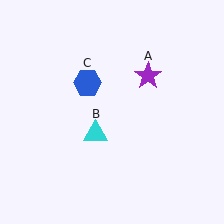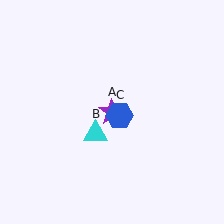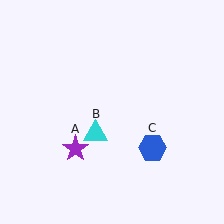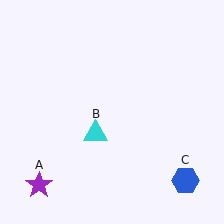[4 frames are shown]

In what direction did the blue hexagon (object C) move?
The blue hexagon (object C) moved down and to the right.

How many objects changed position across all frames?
2 objects changed position: purple star (object A), blue hexagon (object C).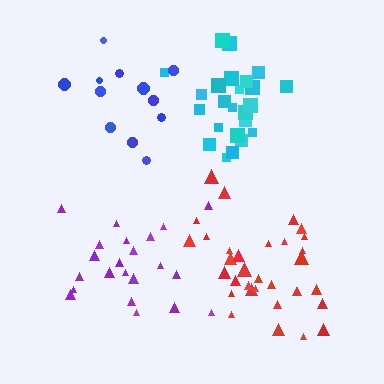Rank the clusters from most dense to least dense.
cyan, red, purple, blue.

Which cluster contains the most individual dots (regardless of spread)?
Red (33).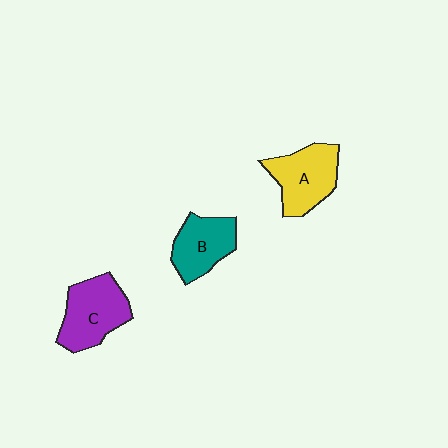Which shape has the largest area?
Shape C (purple).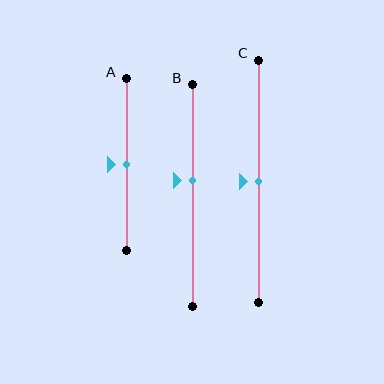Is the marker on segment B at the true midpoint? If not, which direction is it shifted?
No, the marker on segment B is shifted upward by about 7% of the segment length.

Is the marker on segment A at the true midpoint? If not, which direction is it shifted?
Yes, the marker on segment A is at the true midpoint.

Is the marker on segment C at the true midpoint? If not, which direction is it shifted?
Yes, the marker on segment C is at the true midpoint.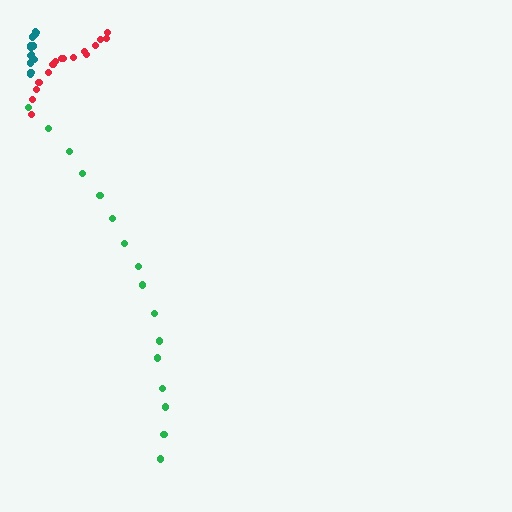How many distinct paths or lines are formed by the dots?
There are 3 distinct paths.